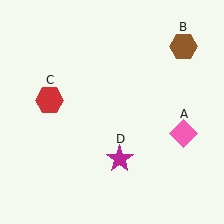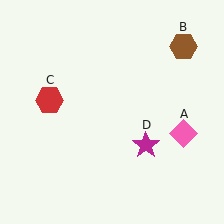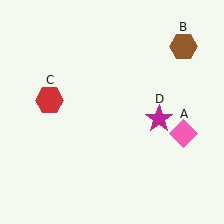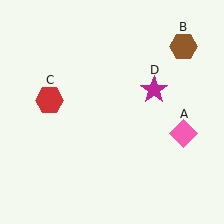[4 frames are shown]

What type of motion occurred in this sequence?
The magenta star (object D) rotated counterclockwise around the center of the scene.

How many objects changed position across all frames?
1 object changed position: magenta star (object D).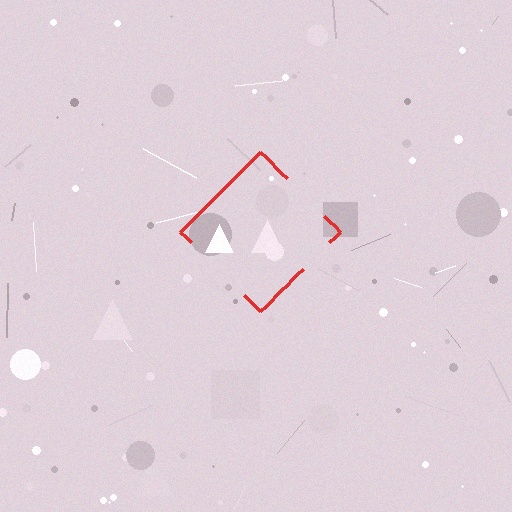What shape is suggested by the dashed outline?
The dashed outline suggests a diamond.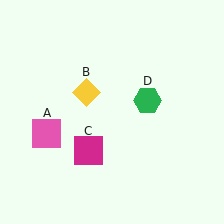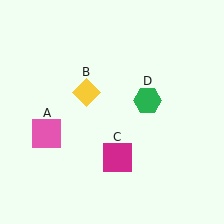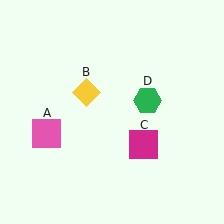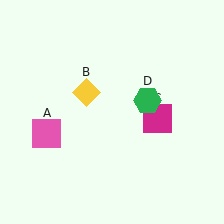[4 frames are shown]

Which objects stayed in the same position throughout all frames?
Pink square (object A) and yellow diamond (object B) and green hexagon (object D) remained stationary.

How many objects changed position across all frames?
1 object changed position: magenta square (object C).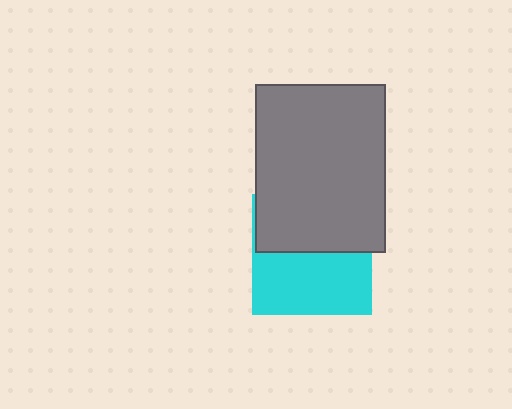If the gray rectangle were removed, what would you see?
You would see the complete cyan square.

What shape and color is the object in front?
The object in front is a gray rectangle.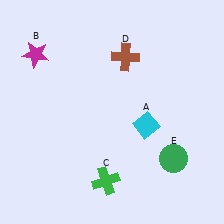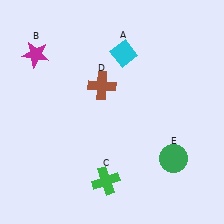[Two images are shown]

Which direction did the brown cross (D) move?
The brown cross (D) moved down.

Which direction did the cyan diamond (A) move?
The cyan diamond (A) moved up.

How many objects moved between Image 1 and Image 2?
2 objects moved between the two images.